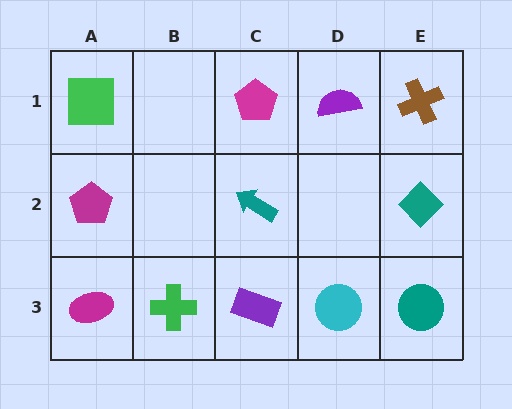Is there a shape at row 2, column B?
No, that cell is empty.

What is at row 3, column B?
A green cross.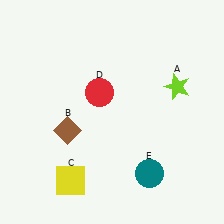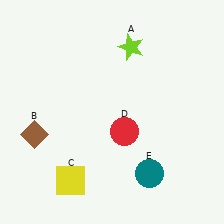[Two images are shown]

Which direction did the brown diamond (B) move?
The brown diamond (B) moved left.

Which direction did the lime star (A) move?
The lime star (A) moved left.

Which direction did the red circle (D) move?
The red circle (D) moved down.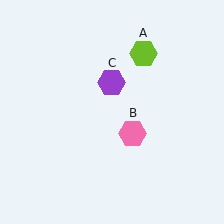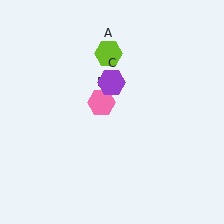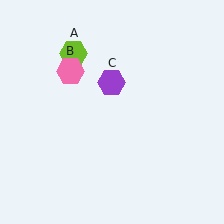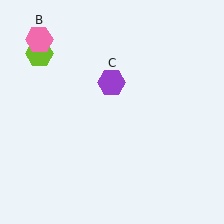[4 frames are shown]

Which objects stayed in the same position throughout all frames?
Purple hexagon (object C) remained stationary.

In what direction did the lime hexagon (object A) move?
The lime hexagon (object A) moved left.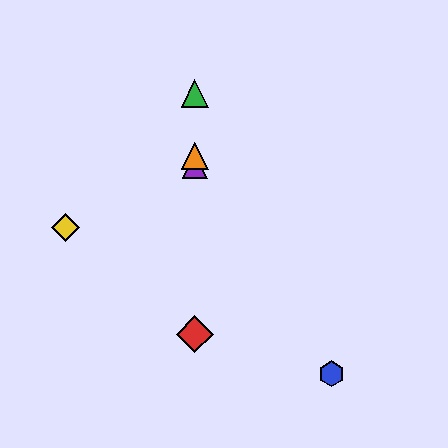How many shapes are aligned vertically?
4 shapes (the red diamond, the green triangle, the purple triangle, the orange triangle) are aligned vertically.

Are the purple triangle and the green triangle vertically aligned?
Yes, both are at x≈195.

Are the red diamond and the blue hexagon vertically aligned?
No, the red diamond is at x≈195 and the blue hexagon is at x≈332.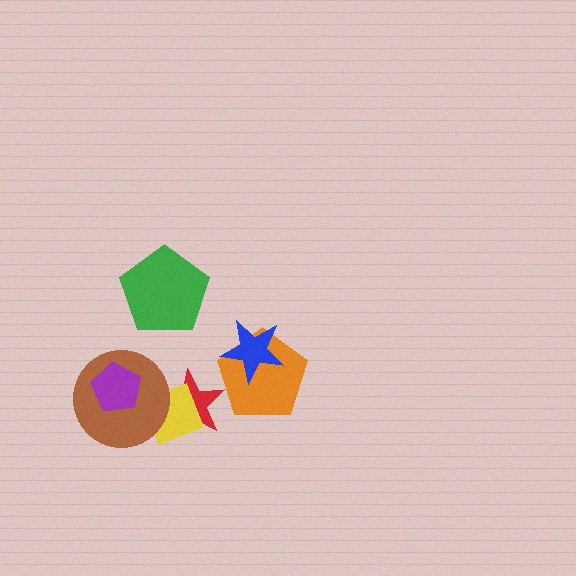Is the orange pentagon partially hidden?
Yes, it is partially covered by another shape.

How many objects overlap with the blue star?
1 object overlaps with the blue star.